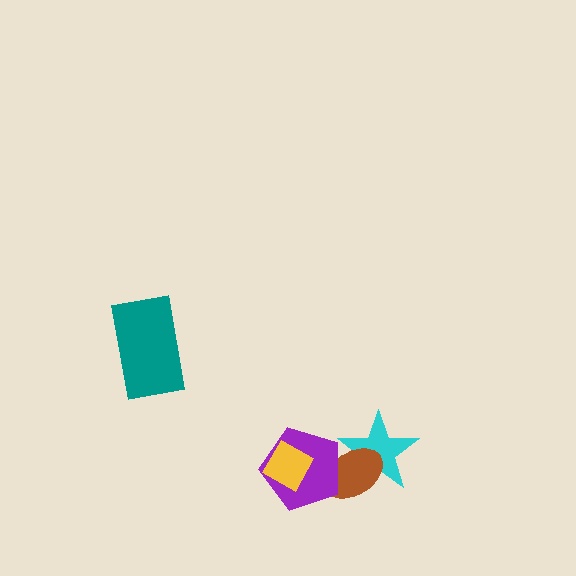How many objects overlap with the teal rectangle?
0 objects overlap with the teal rectangle.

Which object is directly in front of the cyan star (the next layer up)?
The brown ellipse is directly in front of the cyan star.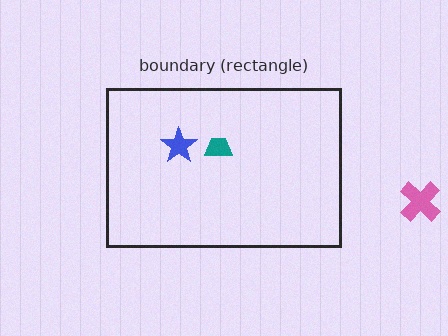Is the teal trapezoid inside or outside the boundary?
Inside.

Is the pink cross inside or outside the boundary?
Outside.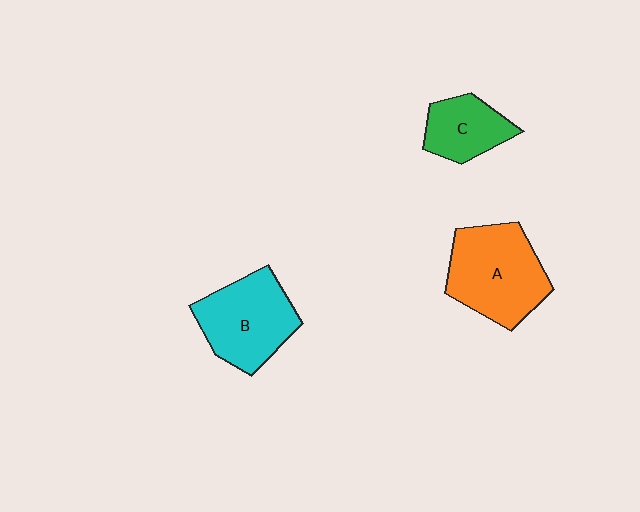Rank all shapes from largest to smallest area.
From largest to smallest: A (orange), B (cyan), C (green).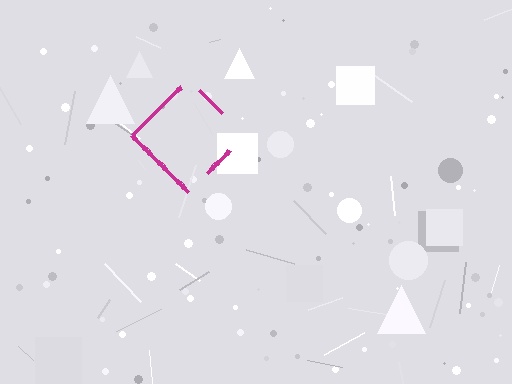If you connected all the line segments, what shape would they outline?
They would outline a diamond.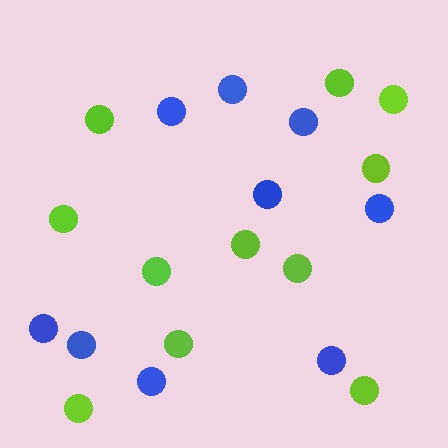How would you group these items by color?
There are 2 groups: one group of blue circles (9) and one group of lime circles (11).